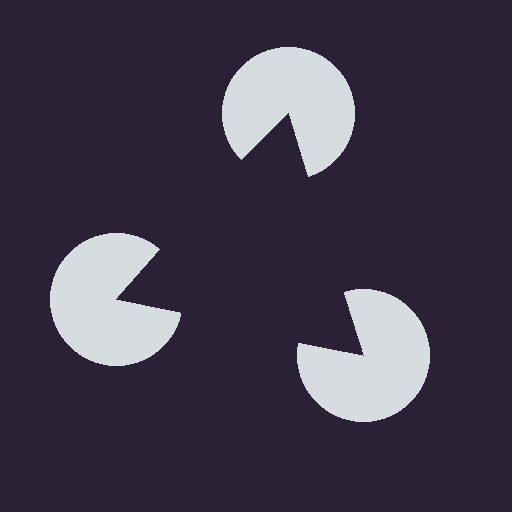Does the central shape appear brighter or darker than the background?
It typically appears slightly darker than the background, even though no actual brightness change is drawn.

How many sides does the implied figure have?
3 sides.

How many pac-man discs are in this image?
There are 3 — one at each vertex of the illusory triangle.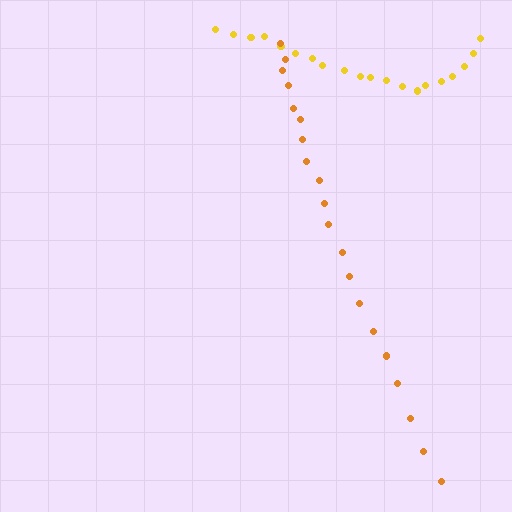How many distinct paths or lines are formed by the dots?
There are 2 distinct paths.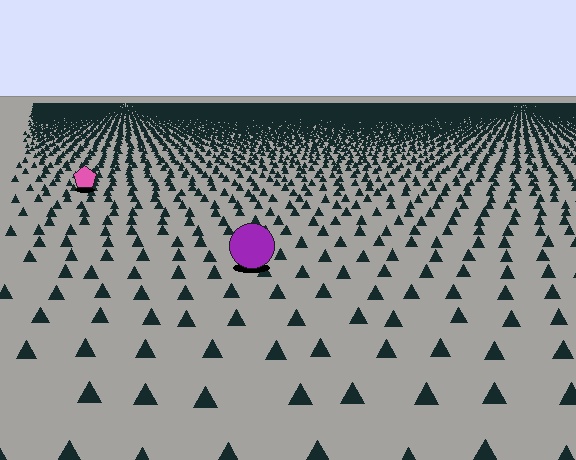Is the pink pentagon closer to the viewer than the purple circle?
No. The purple circle is closer — you can tell from the texture gradient: the ground texture is coarser near it.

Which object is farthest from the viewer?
The pink pentagon is farthest from the viewer. It appears smaller and the ground texture around it is denser.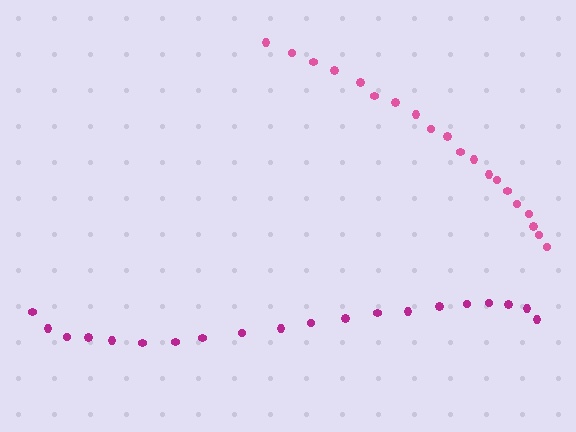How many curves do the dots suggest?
There are 2 distinct paths.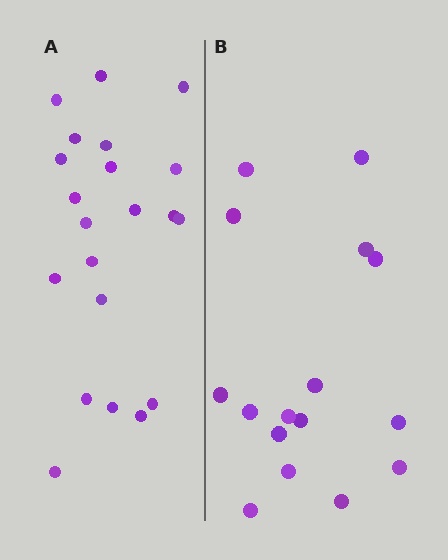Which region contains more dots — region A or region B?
Region A (the left region) has more dots.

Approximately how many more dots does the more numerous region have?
Region A has about 5 more dots than region B.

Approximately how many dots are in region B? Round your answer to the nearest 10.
About 20 dots. (The exact count is 16, which rounds to 20.)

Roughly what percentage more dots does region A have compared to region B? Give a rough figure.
About 30% more.